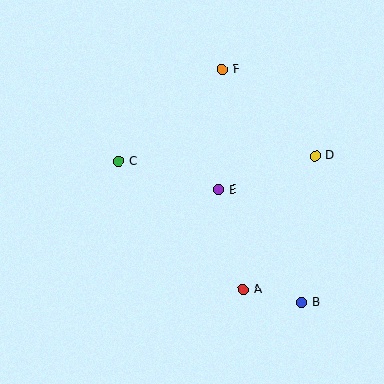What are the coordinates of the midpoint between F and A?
The midpoint between F and A is at (233, 180).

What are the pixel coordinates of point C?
Point C is at (119, 162).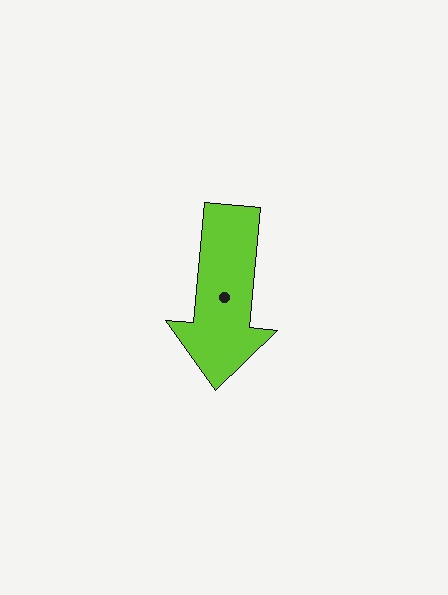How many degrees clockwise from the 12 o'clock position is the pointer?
Approximately 185 degrees.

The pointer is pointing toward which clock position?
Roughly 6 o'clock.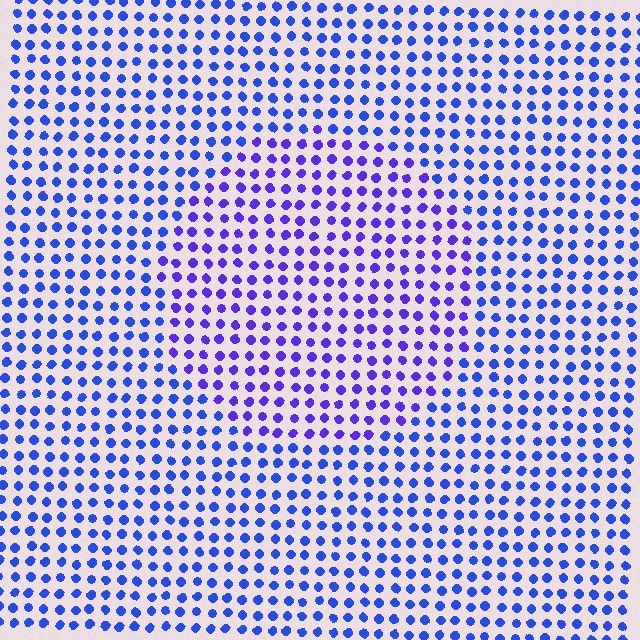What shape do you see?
I see a circle.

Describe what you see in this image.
The image is filled with small blue elements in a uniform arrangement. A circle-shaped region is visible where the elements are tinted to a slightly different hue, forming a subtle color boundary.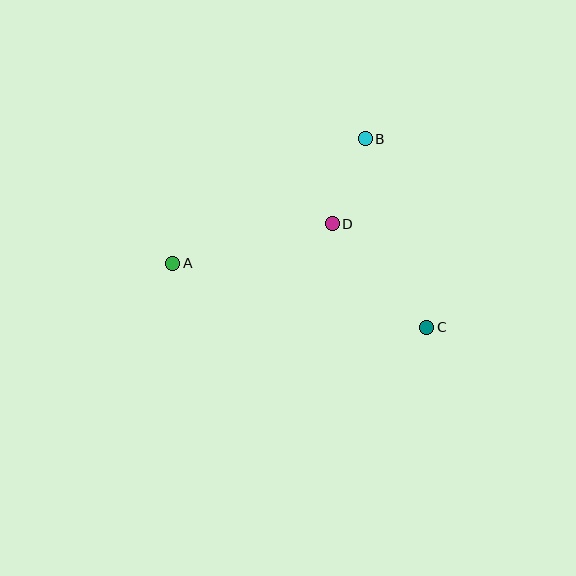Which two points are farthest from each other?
Points A and C are farthest from each other.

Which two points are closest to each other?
Points B and D are closest to each other.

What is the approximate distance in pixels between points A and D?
The distance between A and D is approximately 164 pixels.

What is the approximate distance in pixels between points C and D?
The distance between C and D is approximately 140 pixels.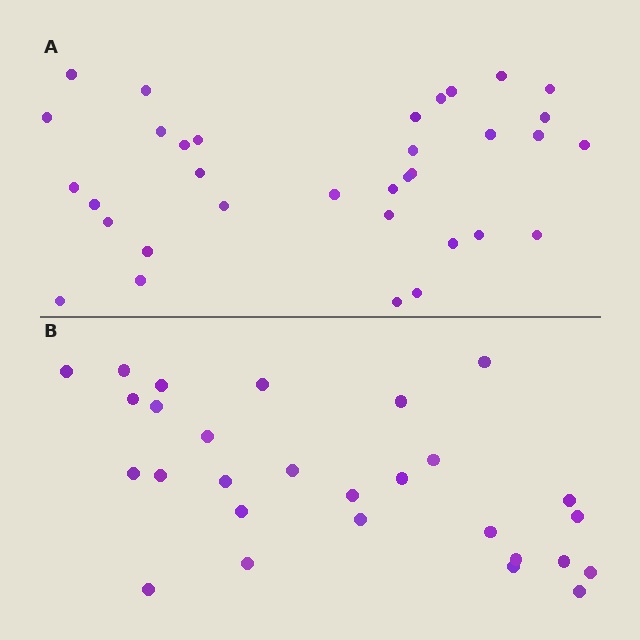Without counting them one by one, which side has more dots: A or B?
Region A (the top region) has more dots.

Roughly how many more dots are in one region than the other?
Region A has about 6 more dots than region B.